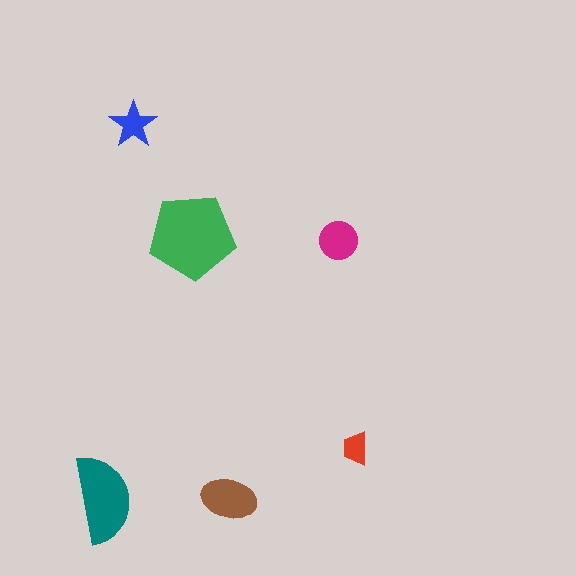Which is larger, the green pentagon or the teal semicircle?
The green pentagon.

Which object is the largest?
The green pentagon.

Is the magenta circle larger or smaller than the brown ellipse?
Smaller.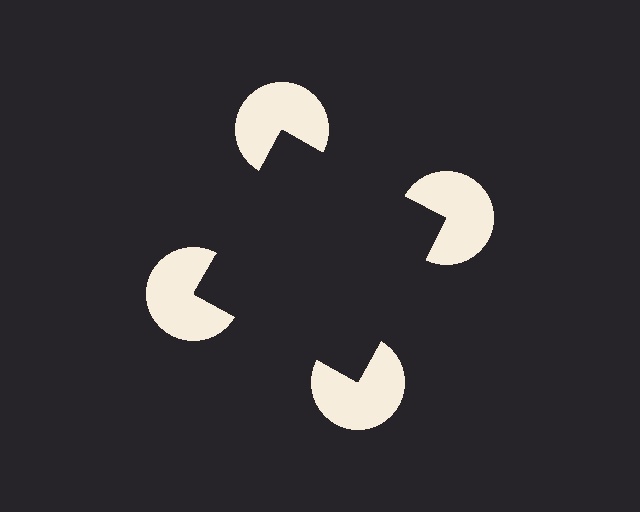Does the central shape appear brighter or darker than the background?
It typically appears slightly darker than the background, even though no actual brightness change is drawn.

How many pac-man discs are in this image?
There are 4 — one at each vertex of the illusory square.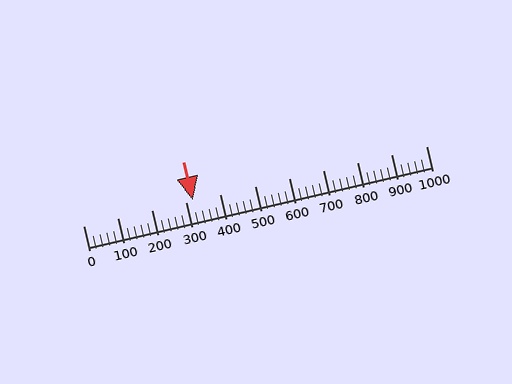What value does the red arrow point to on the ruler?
The red arrow points to approximately 320.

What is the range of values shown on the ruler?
The ruler shows values from 0 to 1000.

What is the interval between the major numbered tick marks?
The major tick marks are spaced 100 units apart.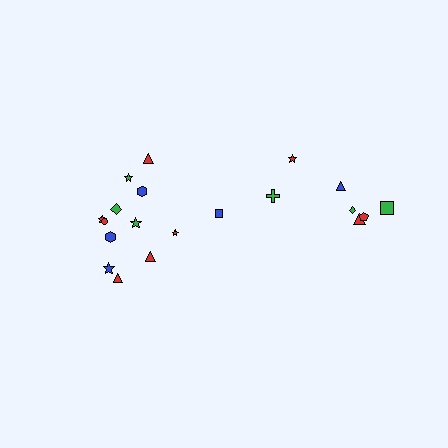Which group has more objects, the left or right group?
The left group.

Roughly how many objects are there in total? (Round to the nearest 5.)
Roughly 20 objects in total.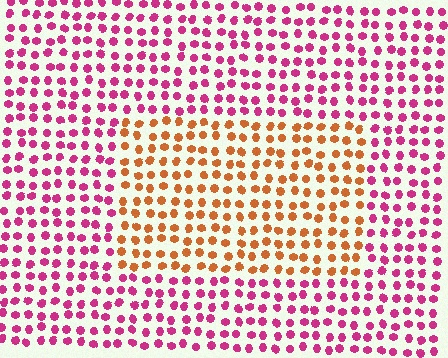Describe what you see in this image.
The image is filled with small magenta elements in a uniform arrangement. A rectangle-shaped region is visible where the elements are tinted to a slightly different hue, forming a subtle color boundary.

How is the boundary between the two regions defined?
The boundary is defined purely by a slight shift in hue (about 56 degrees). Spacing, size, and orientation are identical on both sides.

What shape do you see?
I see a rectangle.